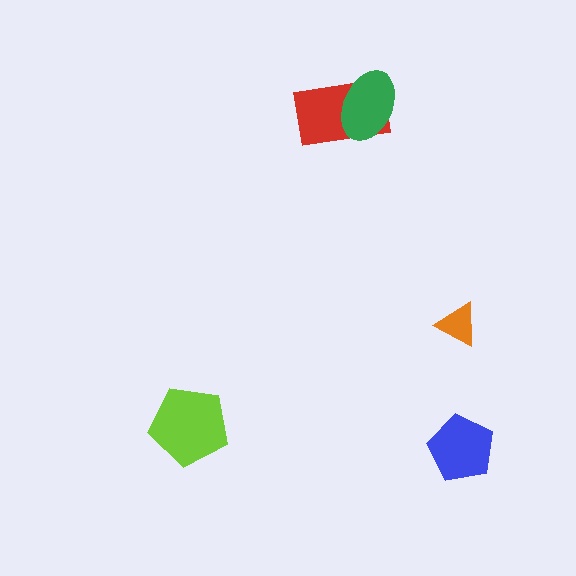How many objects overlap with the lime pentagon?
0 objects overlap with the lime pentagon.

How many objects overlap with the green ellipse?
1 object overlaps with the green ellipse.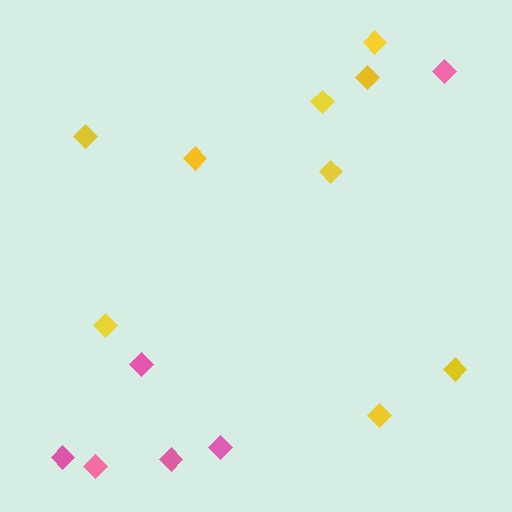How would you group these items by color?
There are 2 groups: one group of yellow diamonds (9) and one group of pink diamonds (6).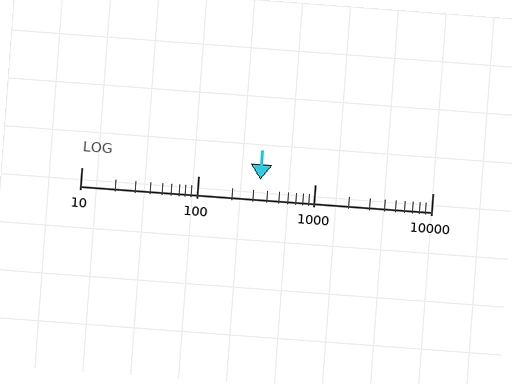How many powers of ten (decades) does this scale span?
The scale spans 3 decades, from 10 to 10000.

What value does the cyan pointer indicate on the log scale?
The pointer indicates approximately 340.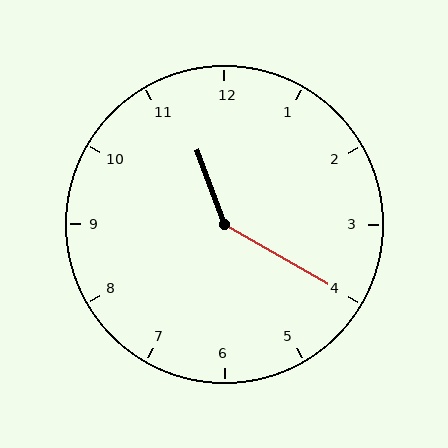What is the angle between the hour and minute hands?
Approximately 140 degrees.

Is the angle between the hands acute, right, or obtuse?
It is obtuse.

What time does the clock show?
11:20.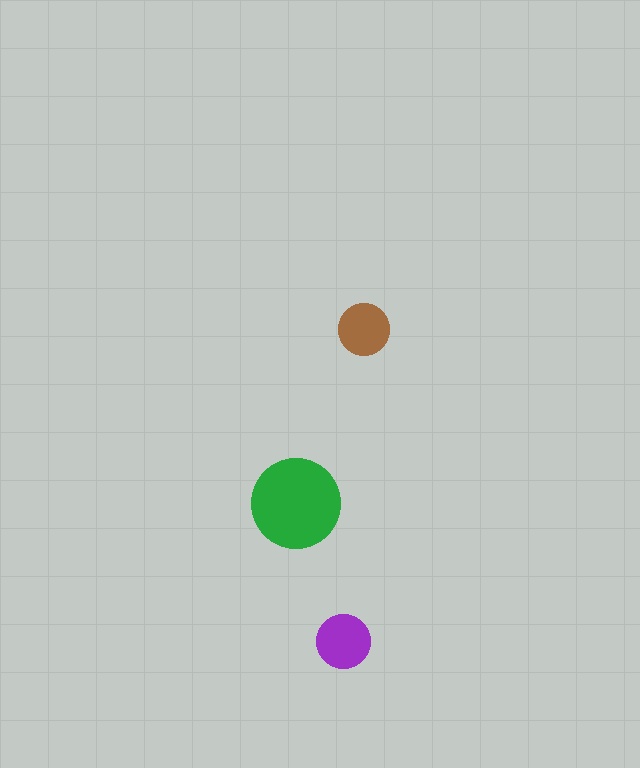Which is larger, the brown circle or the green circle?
The green one.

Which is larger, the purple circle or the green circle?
The green one.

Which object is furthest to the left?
The green circle is leftmost.